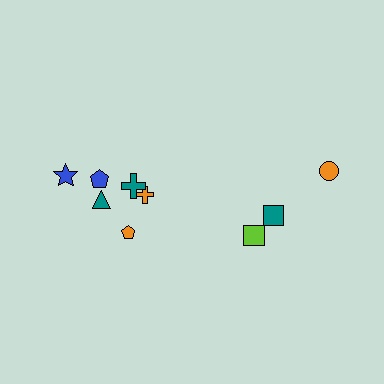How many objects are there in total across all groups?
There are 9 objects.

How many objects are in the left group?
There are 6 objects.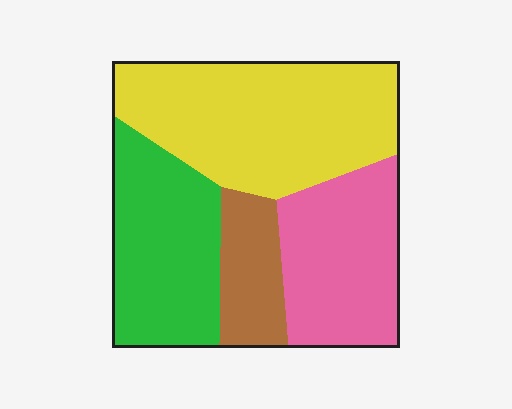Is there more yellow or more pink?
Yellow.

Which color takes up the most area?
Yellow, at roughly 40%.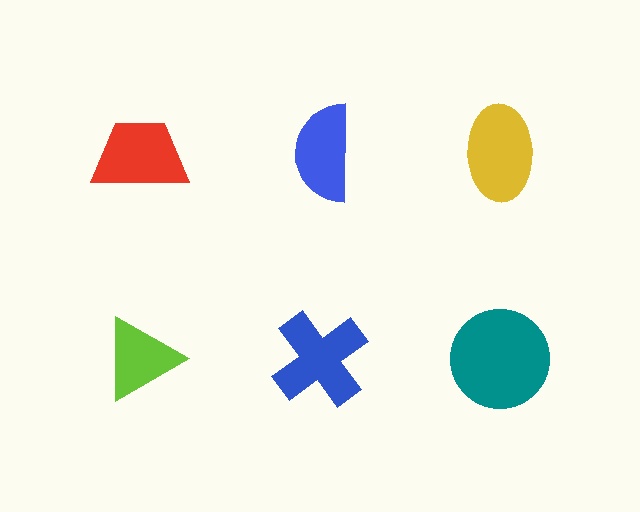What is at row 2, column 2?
A blue cross.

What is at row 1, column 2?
A blue semicircle.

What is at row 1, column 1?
A red trapezoid.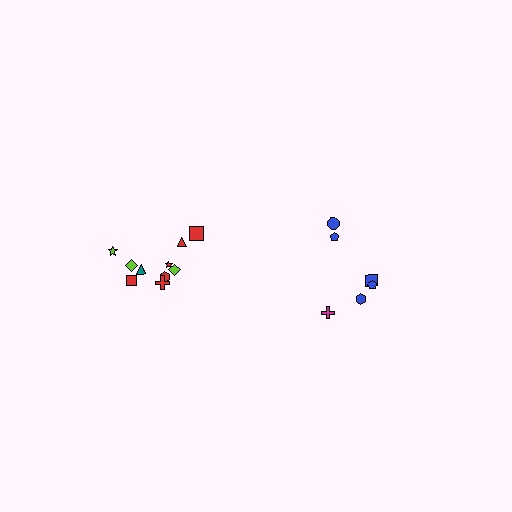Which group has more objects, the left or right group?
The left group.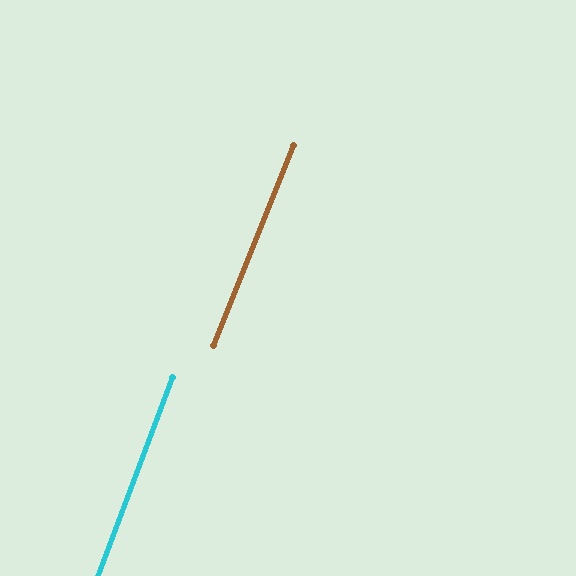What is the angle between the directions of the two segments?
Approximately 1 degree.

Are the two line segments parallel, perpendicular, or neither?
Parallel — their directions differ by only 1.2°.